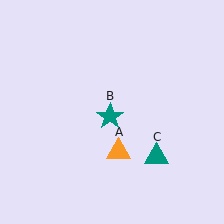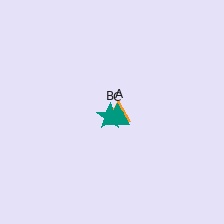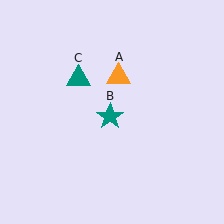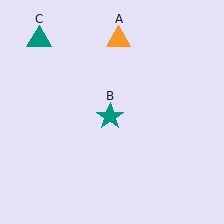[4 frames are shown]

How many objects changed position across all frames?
2 objects changed position: orange triangle (object A), teal triangle (object C).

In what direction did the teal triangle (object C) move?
The teal triangle (object C) moved up and to the left.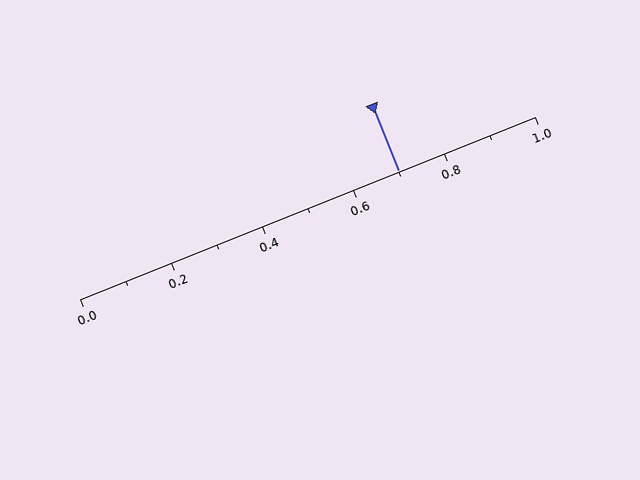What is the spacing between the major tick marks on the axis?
The major ticks are spaced 0.2 apart.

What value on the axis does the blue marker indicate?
The marker indicates approximately 0.7.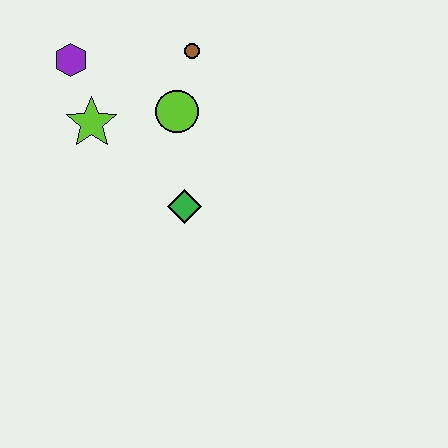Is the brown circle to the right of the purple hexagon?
Yes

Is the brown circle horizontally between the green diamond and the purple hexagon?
No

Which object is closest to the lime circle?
The brown circle is closest to the lime circle.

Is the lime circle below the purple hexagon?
Yes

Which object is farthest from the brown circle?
The green diamond is farthest from the brown circle.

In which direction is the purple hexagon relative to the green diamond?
The purple hexagon is above the green diamond.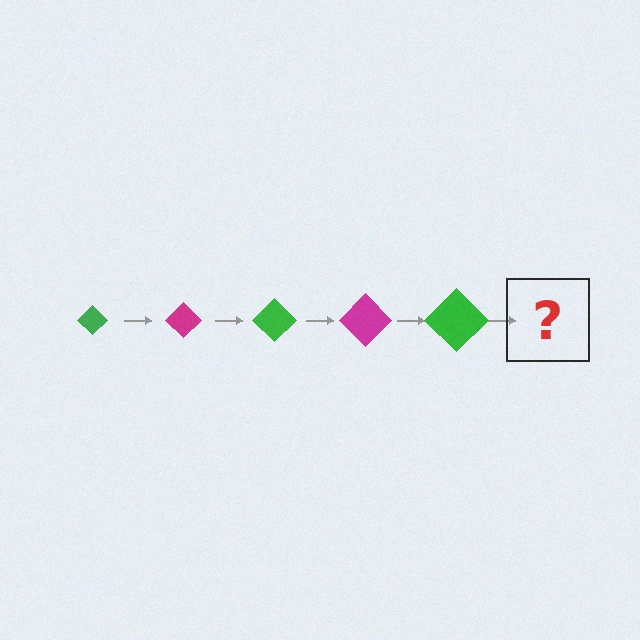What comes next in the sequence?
The next element should be a magenta diamond, larger than the previous one.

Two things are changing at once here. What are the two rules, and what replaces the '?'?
The two rules are that the diamond grows larger each step and the color cycles through green and magenta. The '?' should be a magenta diamond, larger than the previous one.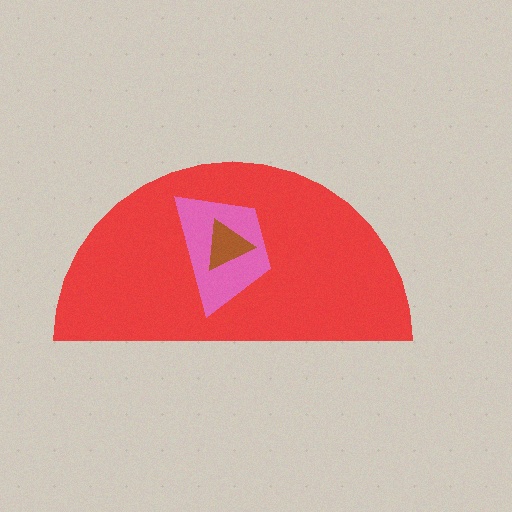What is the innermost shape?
The brown triangle.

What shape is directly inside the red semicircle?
The pink trapezoid.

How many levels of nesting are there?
3.